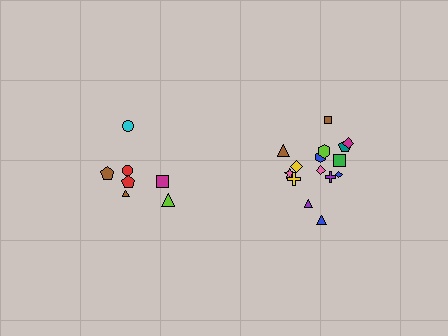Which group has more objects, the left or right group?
The right group.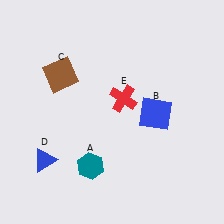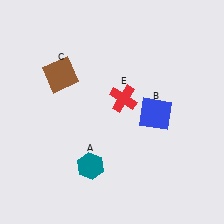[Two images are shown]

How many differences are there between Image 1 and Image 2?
There is 1 difference between the two images.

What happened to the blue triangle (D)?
The blue triangle (D) was removed in Image 2. It was in the bottom-left area of Image 1.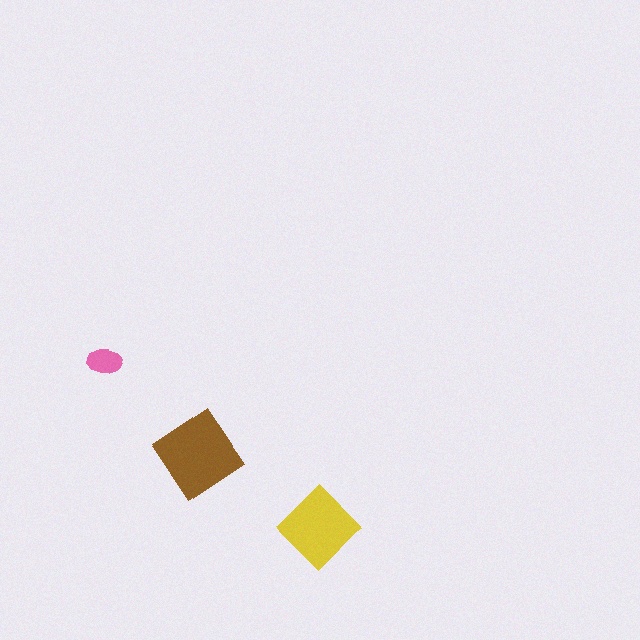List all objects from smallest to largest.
The pink ellipse, the yellow diamond, the brown diamond.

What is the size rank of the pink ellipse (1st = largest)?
3rd.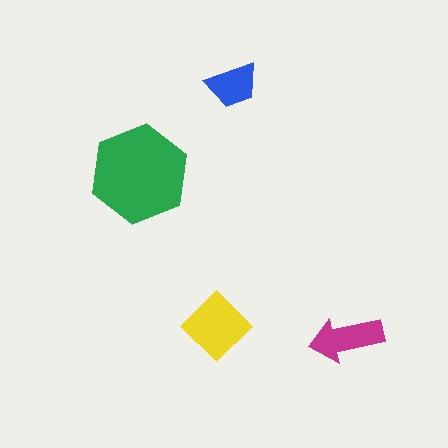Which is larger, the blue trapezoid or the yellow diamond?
The yellow diamond.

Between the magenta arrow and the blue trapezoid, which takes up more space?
The magenta arrow.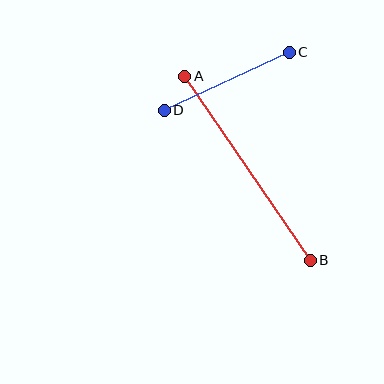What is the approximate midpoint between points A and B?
The midpoint is at approximately (247, 168) pixels.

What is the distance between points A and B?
The distance is approximately 223 pixels.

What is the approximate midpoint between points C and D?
The midpoint is at approximately (227, 81) pixels.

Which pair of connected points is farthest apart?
Points A and B are farthest apart.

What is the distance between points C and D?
The distance is approximately 138 pixels.